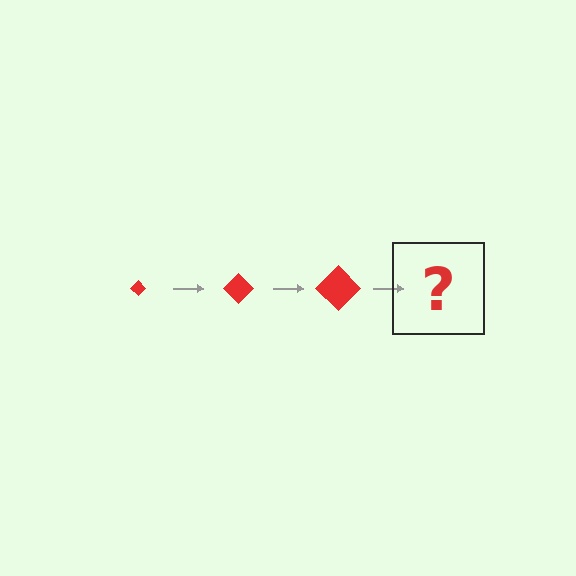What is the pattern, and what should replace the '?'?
The pattern is that the diamond gets progressively larger each step. The '?' should be a red diamond, larger than the previous one.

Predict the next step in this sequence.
The next step is a red diamond, larger than the previous one.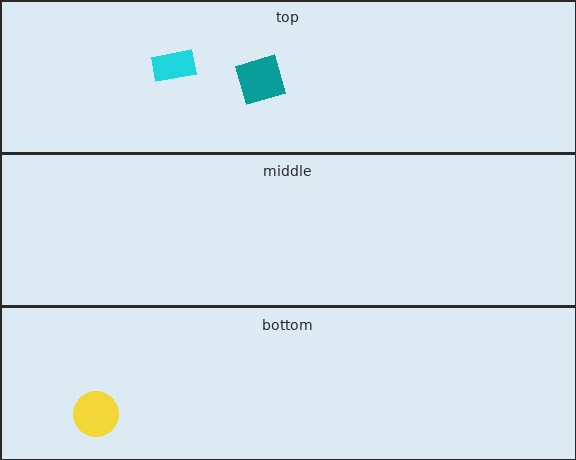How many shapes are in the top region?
2.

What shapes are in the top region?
The teal square, the cyan rectangle.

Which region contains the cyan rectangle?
The top region.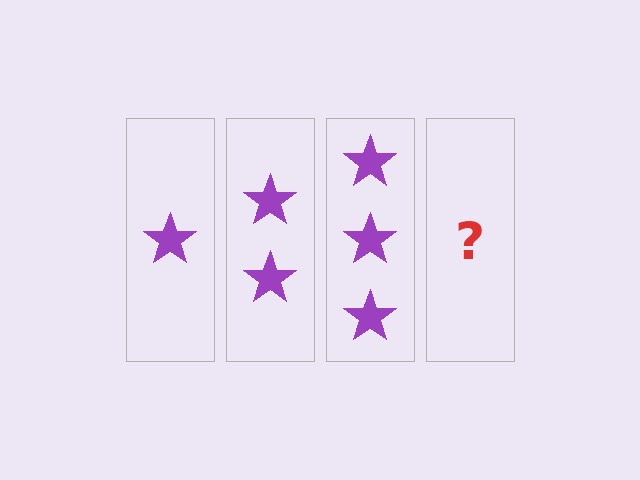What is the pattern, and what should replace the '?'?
The pattern is that each step adds one more star. The '?' should be 4 stars.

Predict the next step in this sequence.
The next step is 4 stars.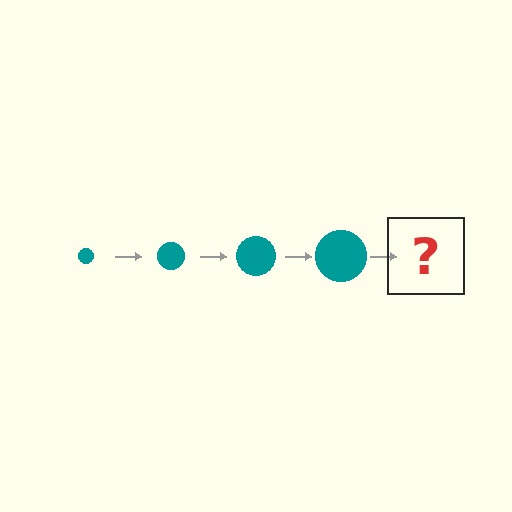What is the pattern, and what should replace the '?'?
The pattern is that the circle gets progressively larger each step. The '?' should be a teal circle, larger than the previous one.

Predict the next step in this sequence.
The next step is a teal circle, larger than the previous one.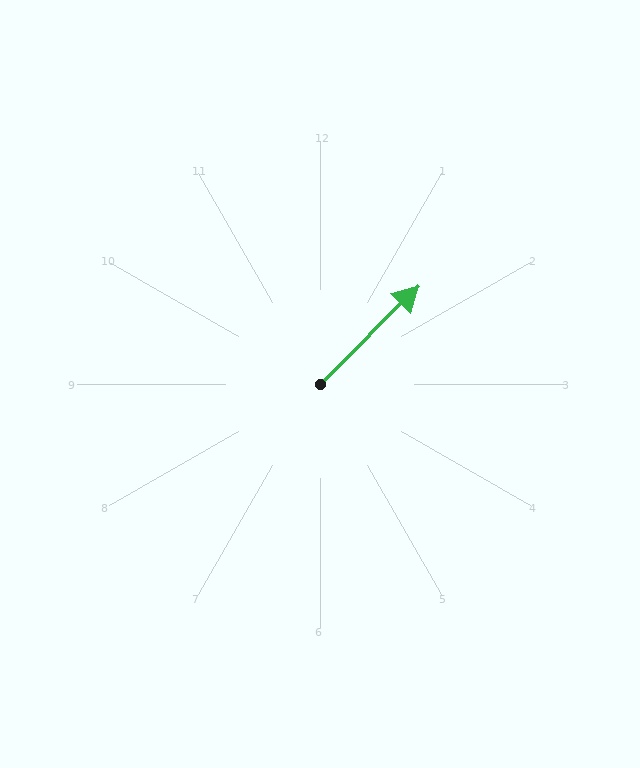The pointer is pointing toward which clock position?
Roughly 1 o'clock.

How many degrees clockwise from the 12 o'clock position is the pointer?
Approximately 45 degrees.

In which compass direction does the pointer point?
Northeast.